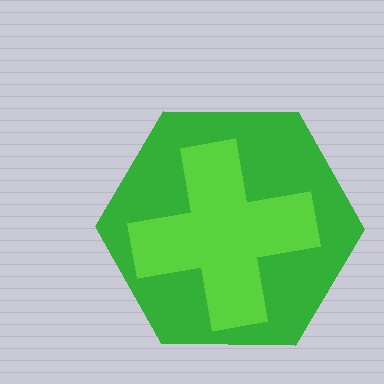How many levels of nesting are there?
2.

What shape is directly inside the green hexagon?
The lime cross.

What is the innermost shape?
The lime cross.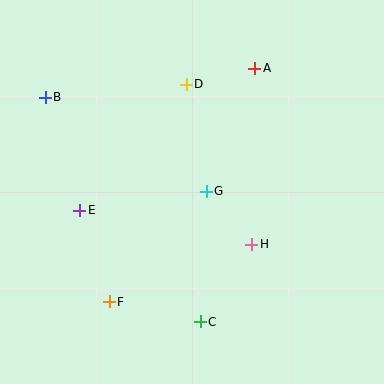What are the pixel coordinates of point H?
Point H is at (252, 244).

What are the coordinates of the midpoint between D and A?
The midpoint between D and A is at (220, 76).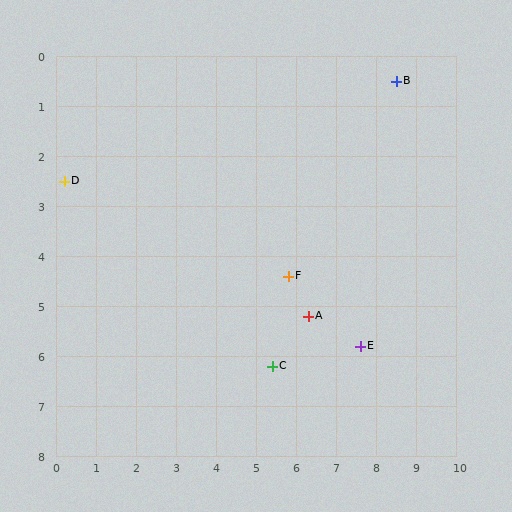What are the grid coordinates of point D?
Point D is at approximately (0.2, 2.5).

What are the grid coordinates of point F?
Point F is at approximately (5.8, 4.4).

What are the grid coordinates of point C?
Point C is at approximately (5.4, 6.2).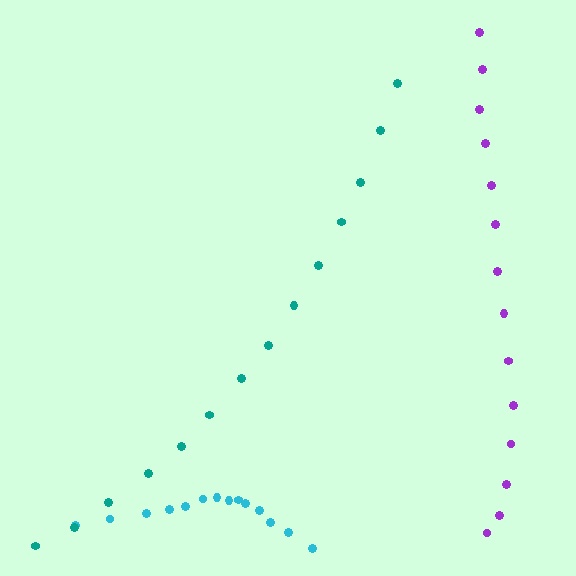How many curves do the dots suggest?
There are 3 distinct paths.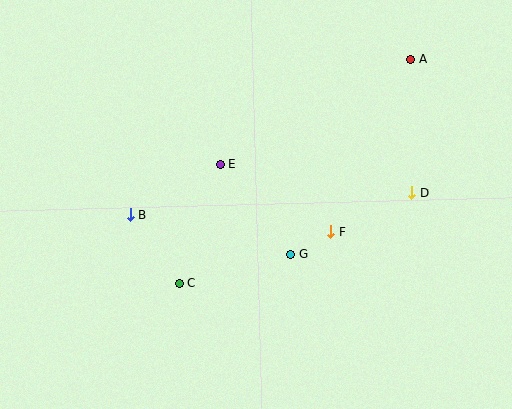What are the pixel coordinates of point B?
Point B is at (130, 215).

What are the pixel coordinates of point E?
Point E is at (220, 164).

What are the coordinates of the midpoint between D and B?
The midpoint between D and B is at (271, 204).